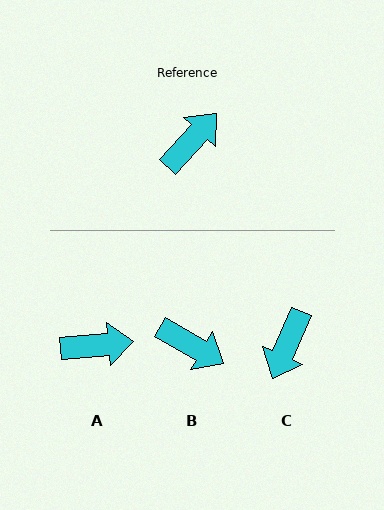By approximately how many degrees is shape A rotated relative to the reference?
Approximately 42 degrees clockwise.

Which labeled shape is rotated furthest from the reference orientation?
C, about 161 degrees away.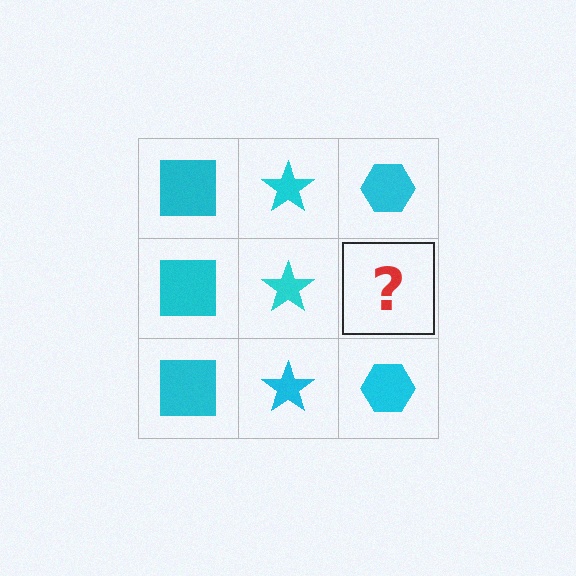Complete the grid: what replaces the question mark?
The question mark should be replaced with a cyan hexagon.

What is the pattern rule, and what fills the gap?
The rule is that each column has a consistent shape. The gap should be filled with a cyan hexagon.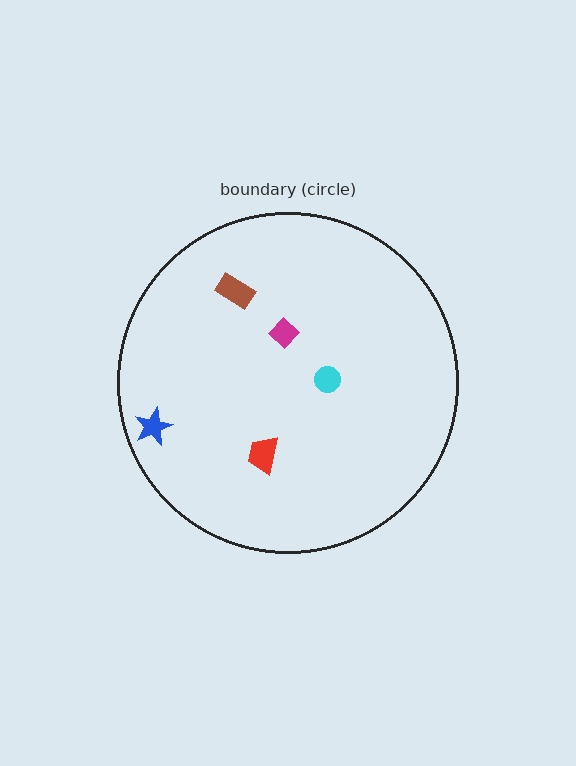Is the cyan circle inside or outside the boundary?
Inside.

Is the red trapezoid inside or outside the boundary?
Inside.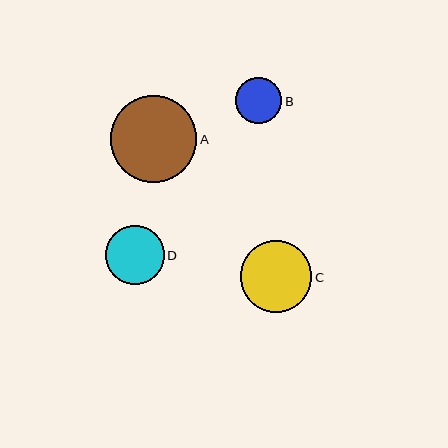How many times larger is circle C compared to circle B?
Circle C is approximately 1.5 times the size of circle B.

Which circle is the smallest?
Circle B is the smallest with a size of approximately 46 pixels.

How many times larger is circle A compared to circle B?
Circle A is approximately 1.9 times the size of circle B.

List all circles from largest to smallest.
From largest to smallest: A, C, D, B.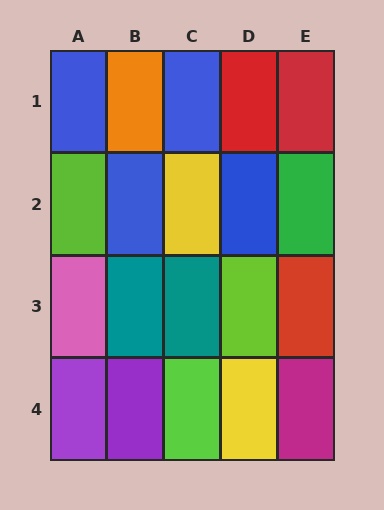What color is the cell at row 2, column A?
Lime.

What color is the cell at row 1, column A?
Blue.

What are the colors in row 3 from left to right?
Pink, teal, teal, lime, red.